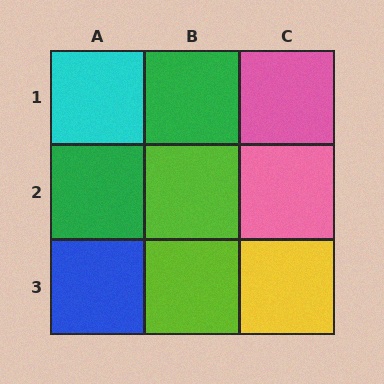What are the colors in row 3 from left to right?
Blue, lime, yellow.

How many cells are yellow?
1 cell is yellow.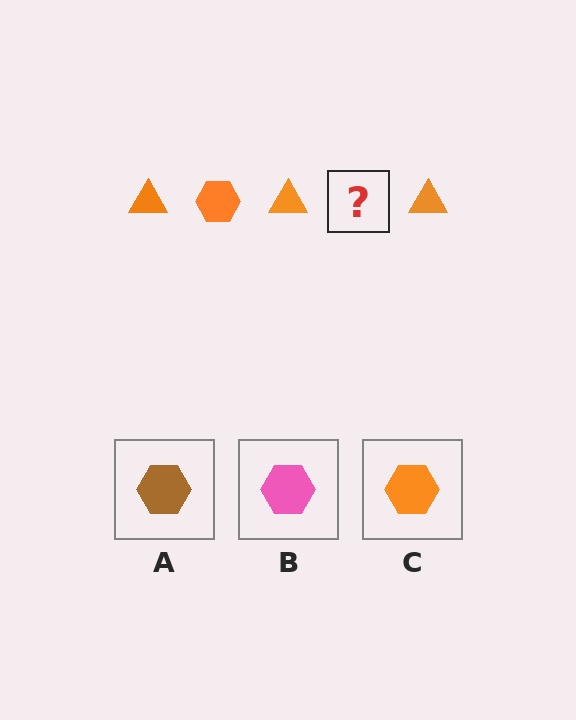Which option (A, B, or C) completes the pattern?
C.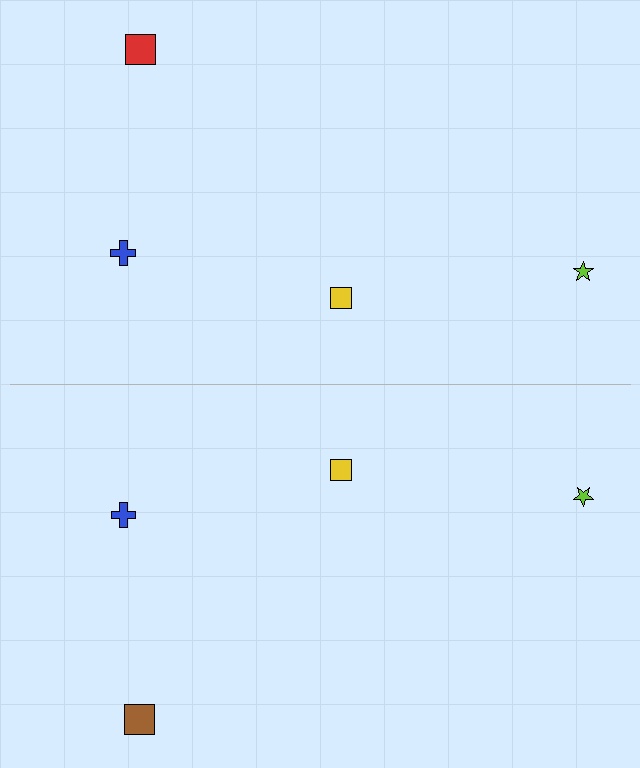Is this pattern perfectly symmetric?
No, the pattern is not perfectly symmetric. The brown square on the bottom side breaks the symmetry — its mirror counterpart is red.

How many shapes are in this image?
There are 8 shapes in this image.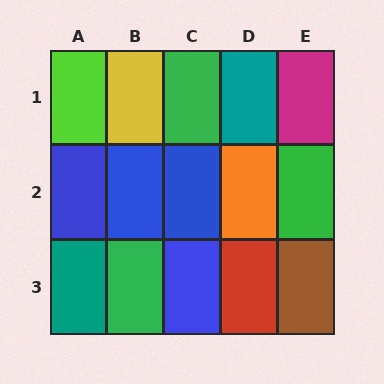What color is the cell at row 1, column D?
Teal.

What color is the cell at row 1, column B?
Yellow.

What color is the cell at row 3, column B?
Green.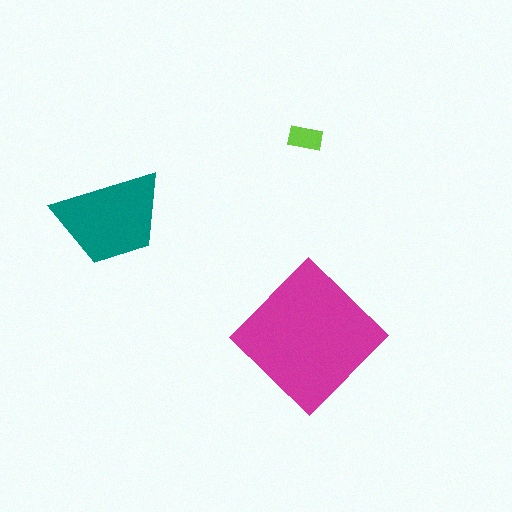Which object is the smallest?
The lime rectangle.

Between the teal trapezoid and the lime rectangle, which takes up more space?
The teal trapezoid.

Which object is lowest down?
The magenta diamond is bottommost.